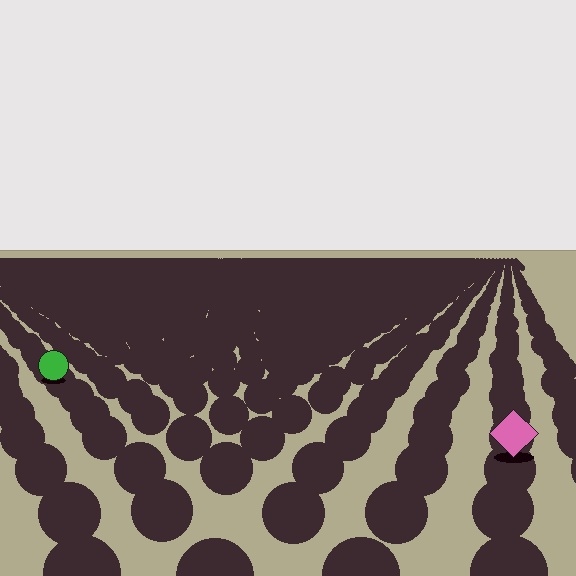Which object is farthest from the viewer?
The green circle is farthest from the viewer. It appears smaller and the ground texture around it is denser.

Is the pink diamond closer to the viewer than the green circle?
Yes. The pink diamond is closer — you can tell from the texture gradient: the ground texture is coarser near it.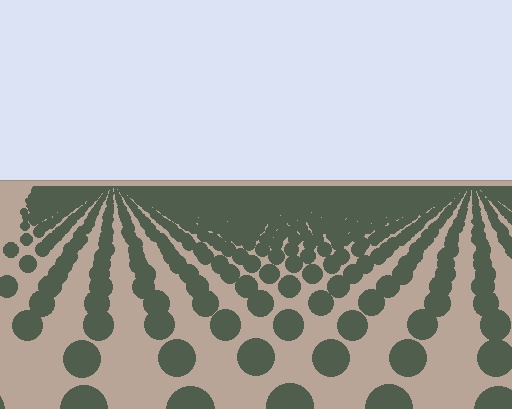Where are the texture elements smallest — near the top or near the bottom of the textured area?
Near the top.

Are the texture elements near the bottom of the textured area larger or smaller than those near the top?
Larger. Near the bottom, elements are closer to the viewer and appear at a bigger on-screen size.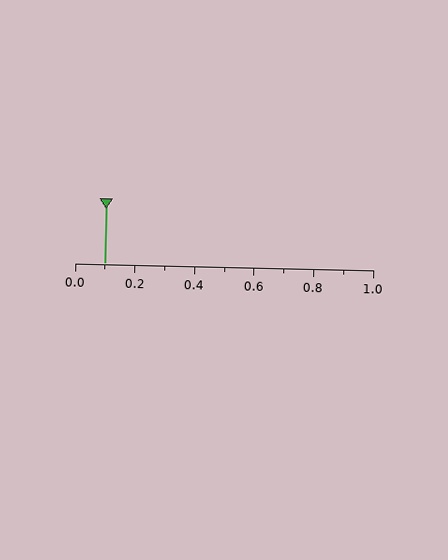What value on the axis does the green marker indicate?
The marker indicates approximately 0.1.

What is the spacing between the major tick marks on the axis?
The major ticks are spaced 0.2 apart.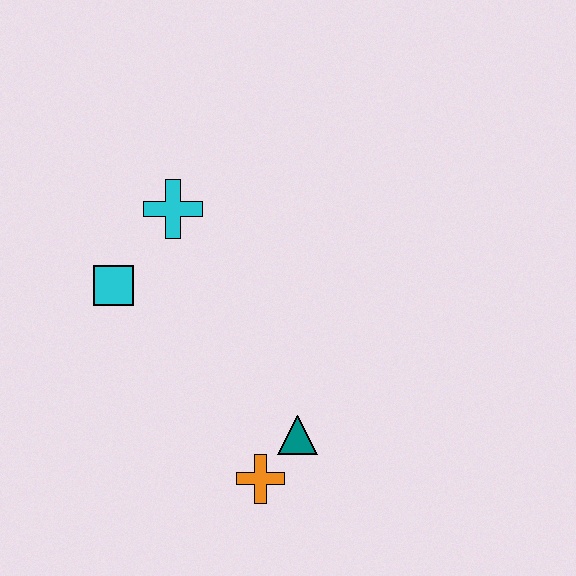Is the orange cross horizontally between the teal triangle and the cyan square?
Yes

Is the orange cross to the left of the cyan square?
No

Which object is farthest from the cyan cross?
The orange cross is farthest from the cyan cross.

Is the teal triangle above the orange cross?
Yes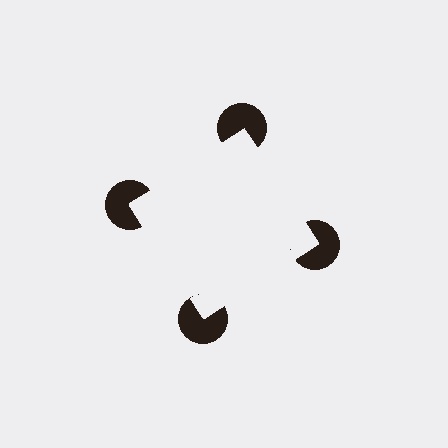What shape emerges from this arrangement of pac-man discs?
An illusory square — its edges are inferred from the aligned wedge cuts in the pac-man discs, not physically drawn.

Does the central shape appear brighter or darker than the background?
It typically appears slightly brighter than the background, even though no actual brightness change is drawn.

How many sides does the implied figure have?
4 sides.